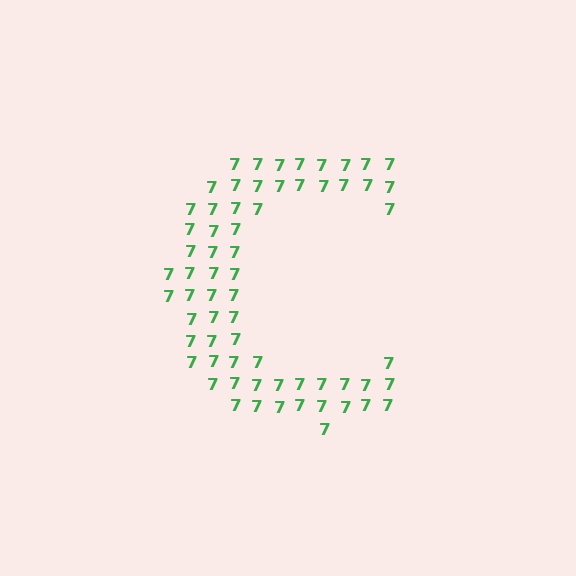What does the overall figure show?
The overall figure shows the letter C.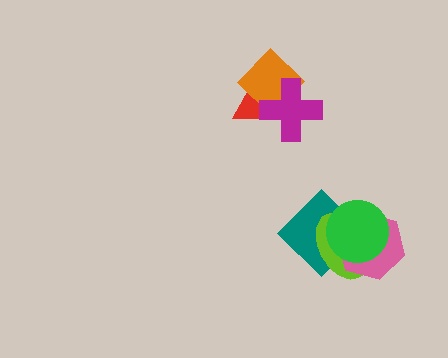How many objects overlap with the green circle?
3 objects overlap with the green circle.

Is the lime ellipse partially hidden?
Yes, it is partially covered by another shape.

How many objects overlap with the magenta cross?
2 objects overlap with the magenta cross.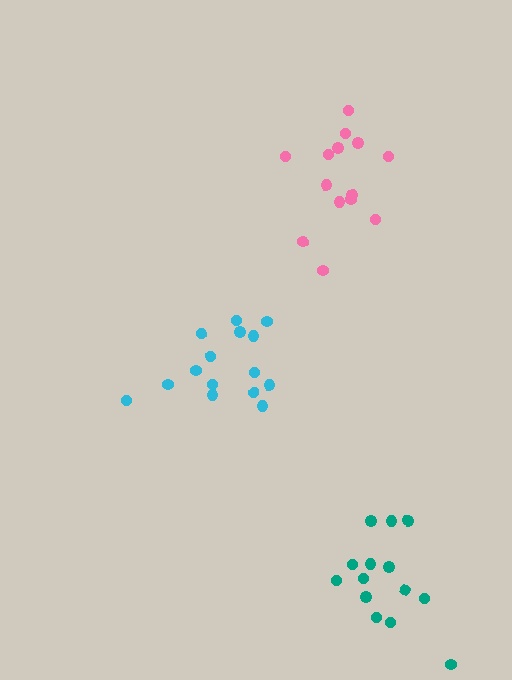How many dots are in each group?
Group 1: 14 dots, Group 2: 14 dots, Group 3: 15 dots (43 total).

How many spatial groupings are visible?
There are 3 spatial groupings.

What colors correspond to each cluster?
The clusters are colored: teal, pink, cyan.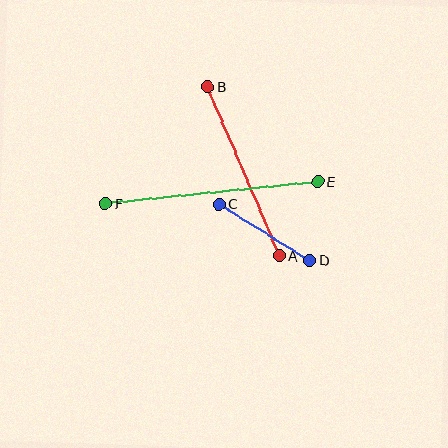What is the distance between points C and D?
The distance is approximately 107 pixels.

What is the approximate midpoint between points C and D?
The midpoint is at approximately (264, 232) pixels.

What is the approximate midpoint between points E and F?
The midpoint is at approximately (211, 192) pixels.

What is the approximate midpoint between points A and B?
The midpoint is at approximately (243, 171) pixels.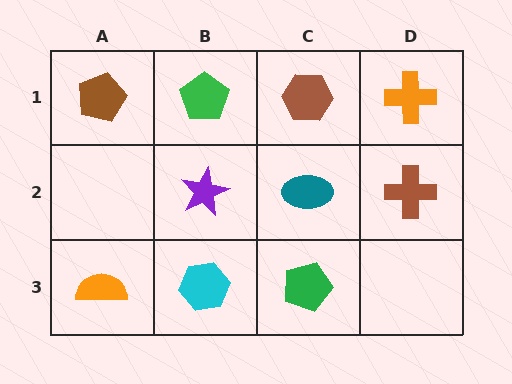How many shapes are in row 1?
4 shapes.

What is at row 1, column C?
A brown hexagon.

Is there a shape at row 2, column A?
No, that cell is empty.